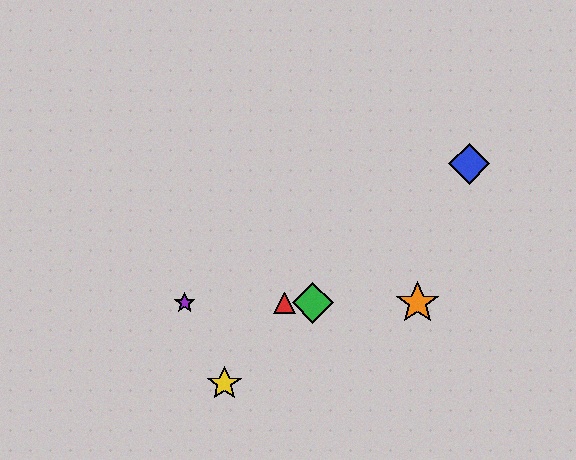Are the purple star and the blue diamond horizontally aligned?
No, the purple star is at y≈303 and the blue diamond is at y≈164.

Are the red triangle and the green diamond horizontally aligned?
Yes, both are at y≈303.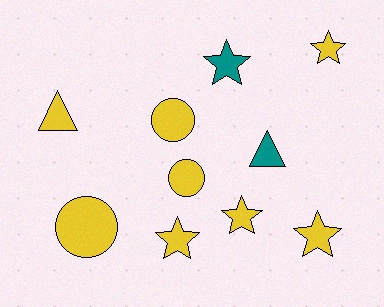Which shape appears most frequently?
Star, with 5 objects.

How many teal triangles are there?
There is 1 teal triangle.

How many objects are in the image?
There are 10 objects.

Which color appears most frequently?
Yellow, with 8 objects.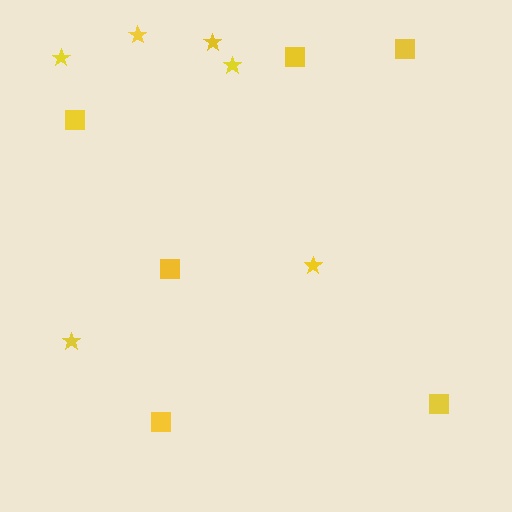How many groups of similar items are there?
There are 2 groups: one group of squares (6) and one group of stars (6).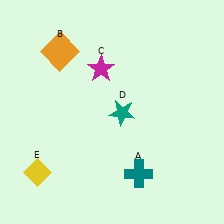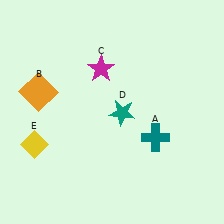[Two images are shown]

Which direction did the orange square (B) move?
The orange square (B) moved down.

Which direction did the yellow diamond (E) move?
The yellow diamond (E) moved up.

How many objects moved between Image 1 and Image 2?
3 objects moved between the two images.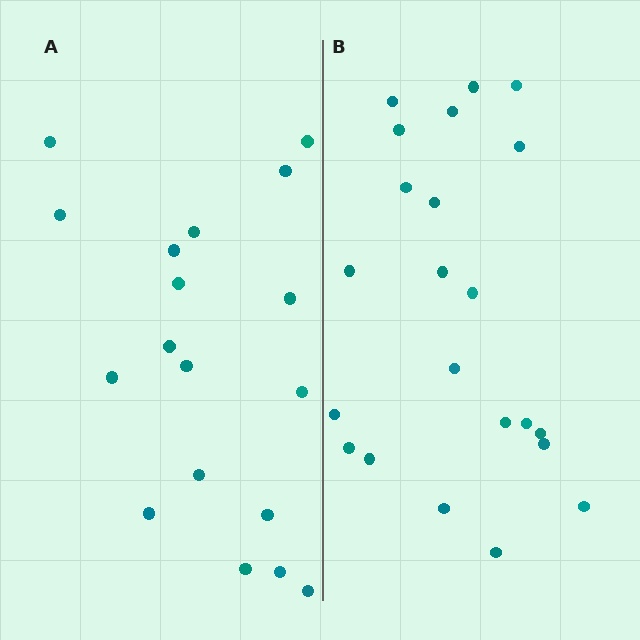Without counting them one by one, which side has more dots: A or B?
Region B (the right region) has more dots.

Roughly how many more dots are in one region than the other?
Region B has about 4 more dots than region A.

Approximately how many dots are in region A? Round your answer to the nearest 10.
About 20 dots. (The exact count is 18, which rounds to 20.)